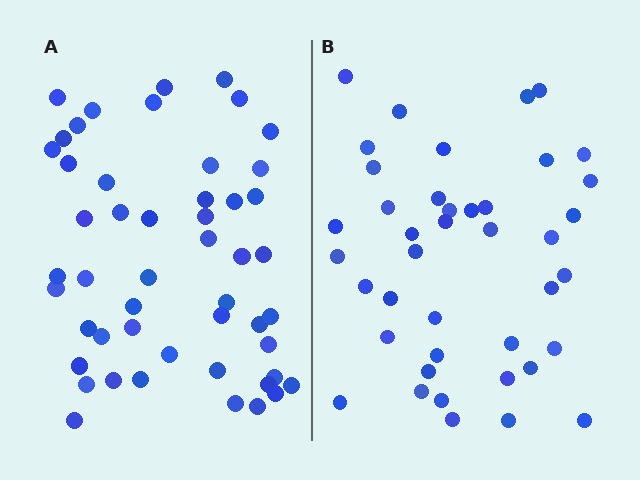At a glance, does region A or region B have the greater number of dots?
Region A (the left region) has more dots.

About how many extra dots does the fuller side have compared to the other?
Region A has roughly 8 or so more dots than region B.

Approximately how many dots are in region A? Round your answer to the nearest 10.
About 50 dots.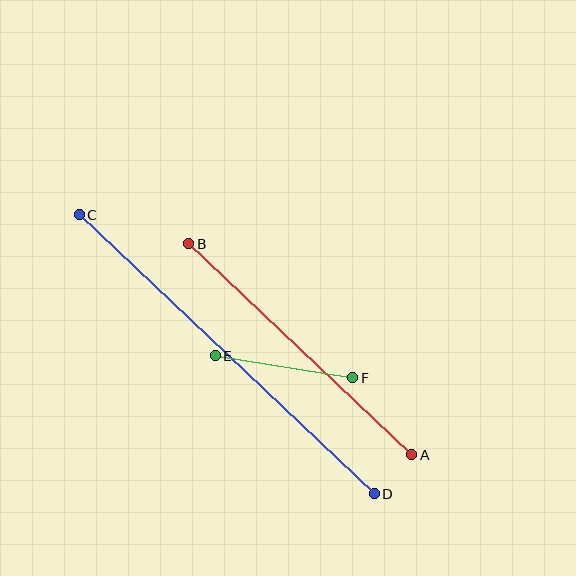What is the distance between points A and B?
The distance is approximately 307 pixels.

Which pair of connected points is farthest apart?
Points C and D are farthest apart.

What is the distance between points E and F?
The distance is approximately 140 pixels.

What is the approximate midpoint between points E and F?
The midpoint is at approximately (284, 367) pixels.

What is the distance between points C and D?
The distance is approximately 406 pixels.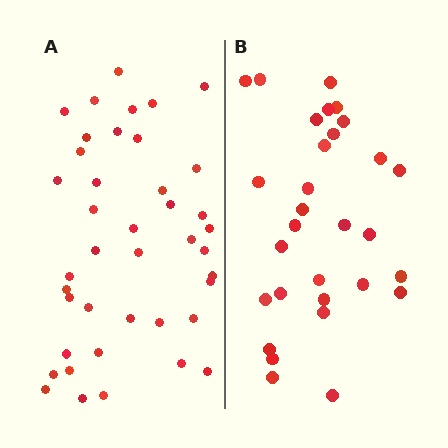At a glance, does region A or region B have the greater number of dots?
Region A (the left region) has more dots.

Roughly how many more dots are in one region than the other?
Region A has roughly 12 or so more dots than region B.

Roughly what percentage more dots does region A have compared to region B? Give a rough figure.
About 35% more.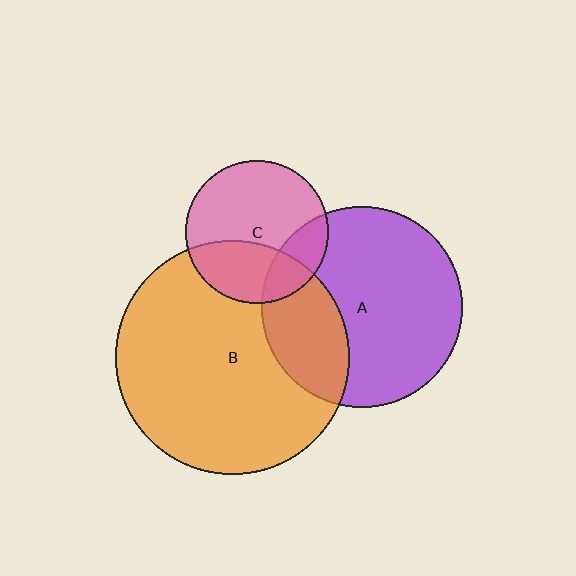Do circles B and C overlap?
Yes.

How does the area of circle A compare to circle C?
Approximately 2.0 times.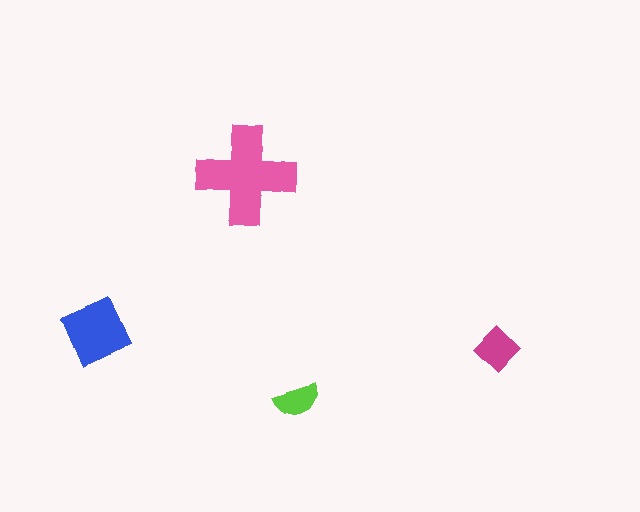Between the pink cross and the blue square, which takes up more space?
The pink cross.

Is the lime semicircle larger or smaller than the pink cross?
Smaller.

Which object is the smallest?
The lime semicircle.